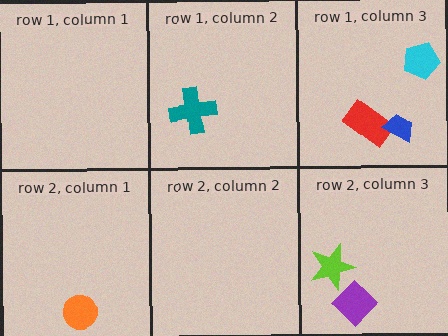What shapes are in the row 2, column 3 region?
The lime star, the purple diamond.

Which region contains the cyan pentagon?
The row 1, column 3 region.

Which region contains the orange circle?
The row 2, column 1 region.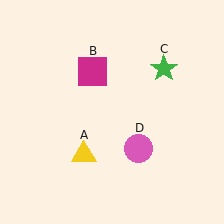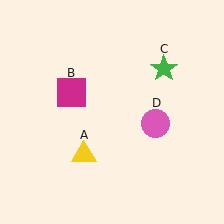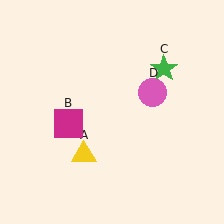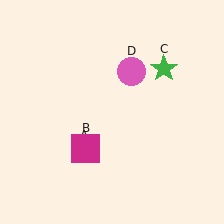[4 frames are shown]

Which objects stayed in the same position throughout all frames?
Yellow triangle (object A) and green star (object C) remained stationary.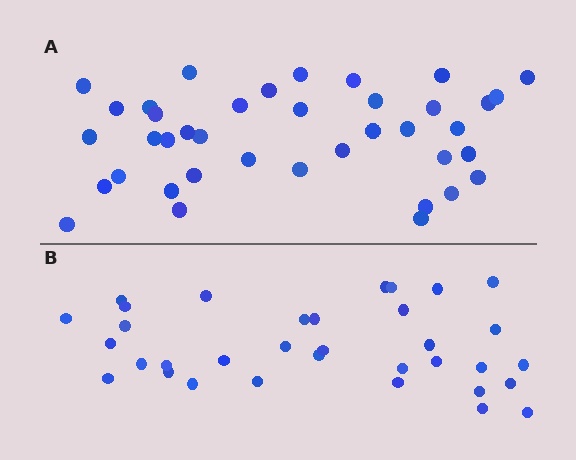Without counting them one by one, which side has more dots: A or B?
Region A (the top region) has more dots.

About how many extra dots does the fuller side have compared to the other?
Region A has about 5 more dots than region B.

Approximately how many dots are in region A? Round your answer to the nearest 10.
About 40 dots. (The exact count is 39, which rounds to 40.)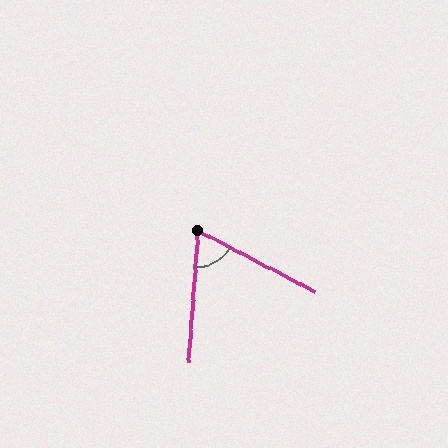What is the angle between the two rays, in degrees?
Approximately 67 degrees.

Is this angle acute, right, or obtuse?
It is acute.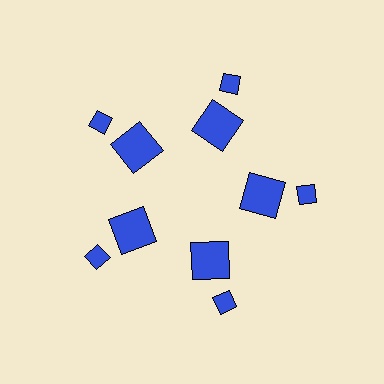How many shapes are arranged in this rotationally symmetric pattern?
There are 10 shapes, arranged in 5 groups of 2.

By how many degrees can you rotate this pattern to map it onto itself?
The pattern maps onto itself every 72 degrees of rotation.